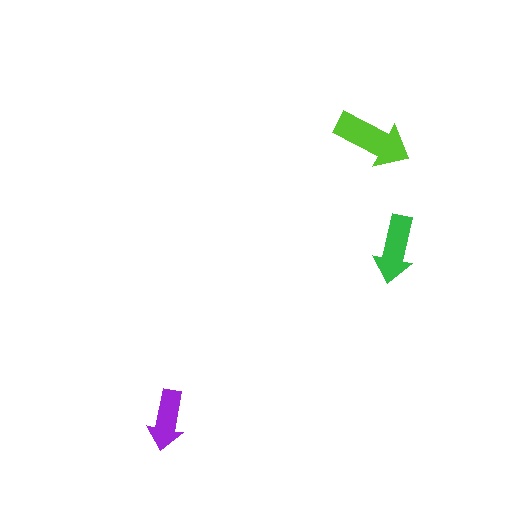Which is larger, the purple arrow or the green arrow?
The green one.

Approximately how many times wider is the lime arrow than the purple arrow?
About 1.5 times wider.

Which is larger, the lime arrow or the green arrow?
The lime one.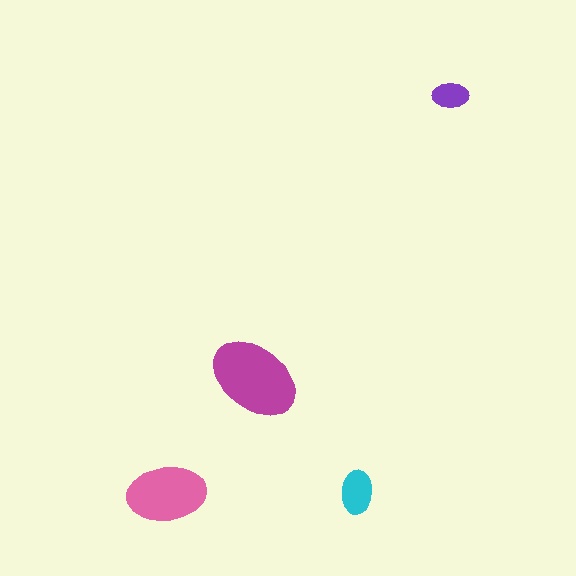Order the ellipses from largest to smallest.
the magenta one, the pink one, the cyan one, the purple one.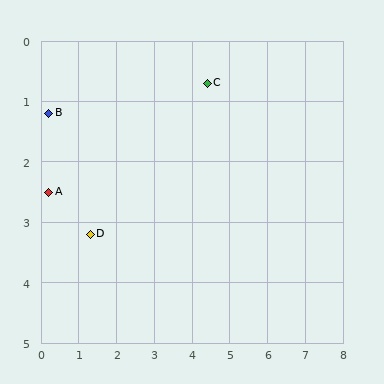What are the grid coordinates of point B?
Point B is at approximately (0.2, 1.2).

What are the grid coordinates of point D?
Point D is at approximately (1.3, 3.2).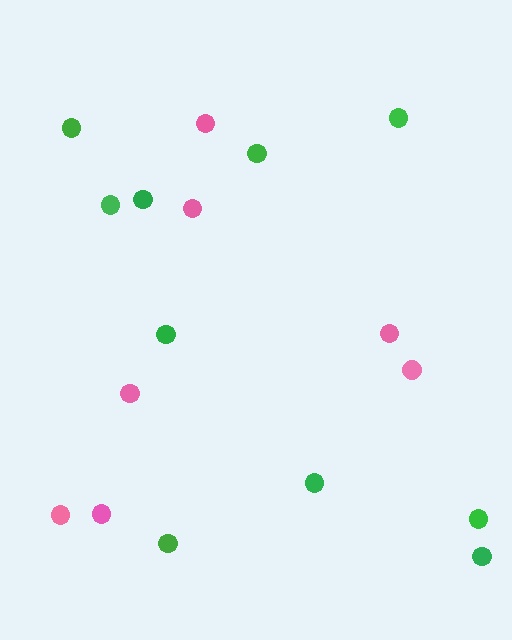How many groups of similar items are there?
There are 2 groups: one group of green circles (10) and one group of pink circles (7).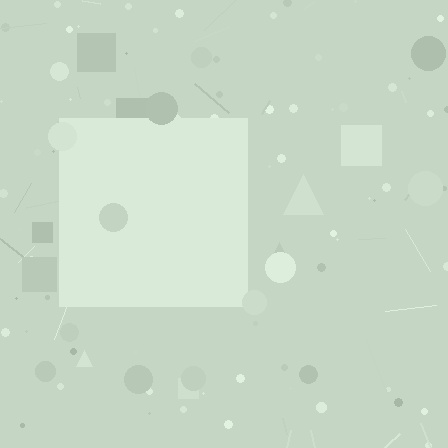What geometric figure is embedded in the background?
A square is embedded in the background.